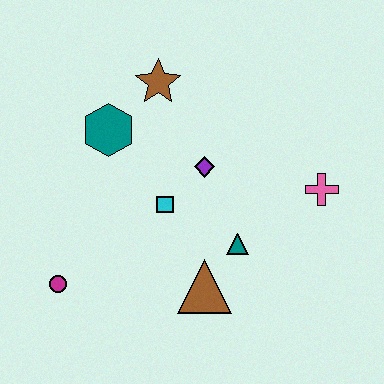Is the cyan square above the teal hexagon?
No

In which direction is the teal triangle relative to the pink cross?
The teal triangle is to the left of the pink cross.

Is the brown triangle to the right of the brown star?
Yes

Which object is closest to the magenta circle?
The cyan square is closest to the magenta circle.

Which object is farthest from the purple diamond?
The magenta circle is farthest from the purple diamond.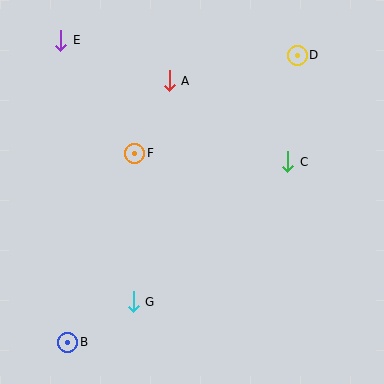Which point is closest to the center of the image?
Point F at (135, 153) is closest to the center.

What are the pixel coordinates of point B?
Point B is at (68, 342).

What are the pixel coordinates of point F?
Point F is at (135, 153).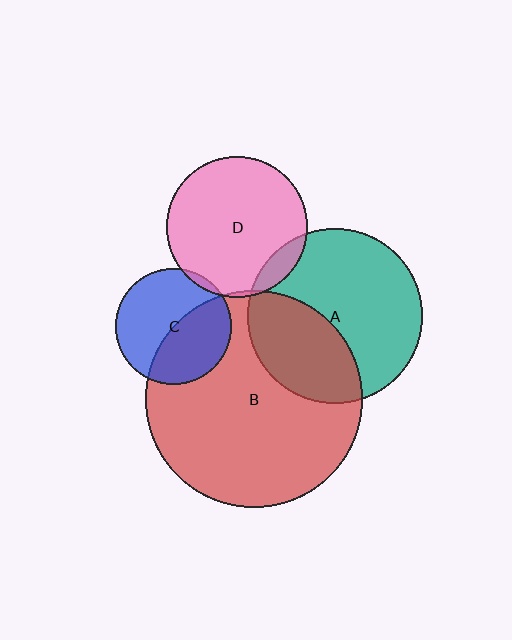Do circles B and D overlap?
Yes.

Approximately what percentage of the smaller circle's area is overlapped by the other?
Approximately 5%.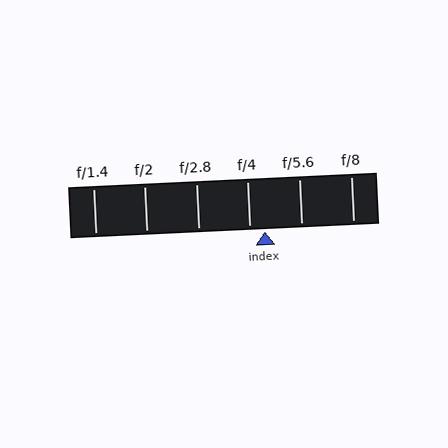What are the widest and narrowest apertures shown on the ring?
The widest aperture shown is f/1.4 and the narrowest is f/8.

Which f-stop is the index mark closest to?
The index mark is closest to f/4.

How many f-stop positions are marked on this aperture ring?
There are 6 f-stop positions marked.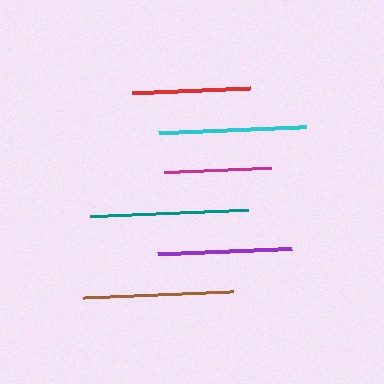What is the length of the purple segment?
The purple segment is approximately 134 pixels long.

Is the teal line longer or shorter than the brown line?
The teal line is longer than the brown line.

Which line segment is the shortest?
The magenta line is the shortest at approximately 106 pixels.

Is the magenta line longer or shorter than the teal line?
The teal line is longer than the magenta line.